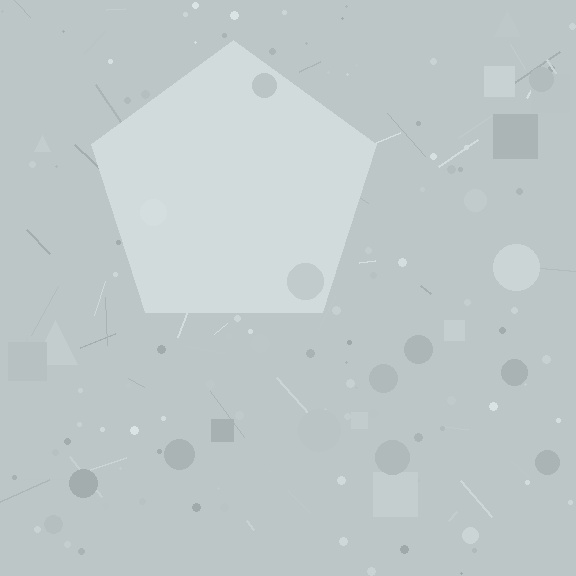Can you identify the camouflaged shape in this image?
The camouflaged shape is a pentagon.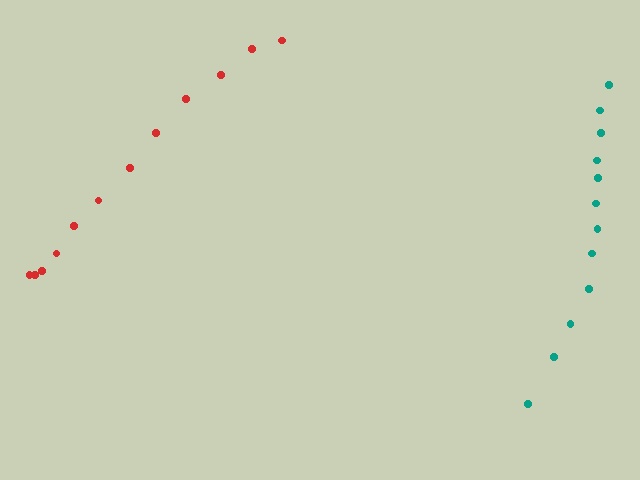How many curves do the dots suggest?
There are 2 distinct paths.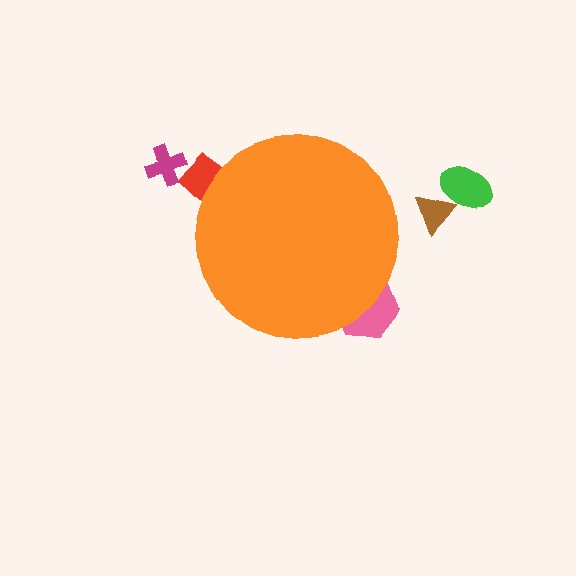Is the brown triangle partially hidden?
No, the brown triangle is fully visible.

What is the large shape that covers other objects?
An orange circle.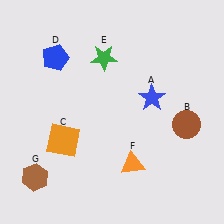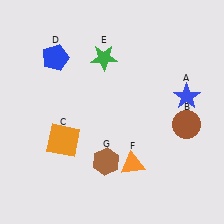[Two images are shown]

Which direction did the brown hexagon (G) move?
The brown hexagon (G) moved right.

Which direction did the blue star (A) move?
The blue star (A) moved right.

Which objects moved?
The objects that moved are: the blue star (A), the brown hexagon (G).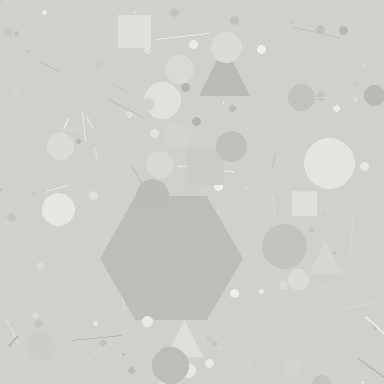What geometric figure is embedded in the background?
A hexagon is embedded in the background.